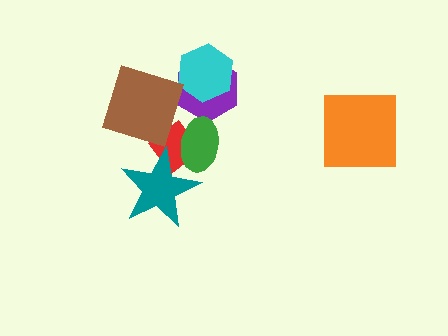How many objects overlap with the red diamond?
3 objects overlap with the red diamond.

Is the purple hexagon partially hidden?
Yes, it is partially covered by another shape.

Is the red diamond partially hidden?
Yes, it is partially covered by another shape.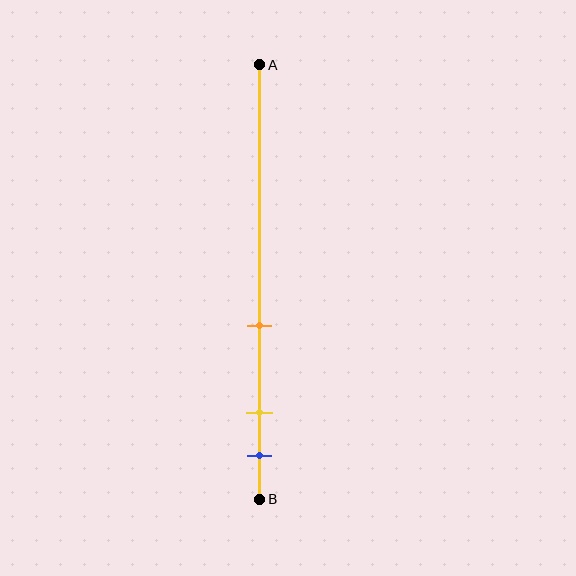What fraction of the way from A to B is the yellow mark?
The yellow mark is approximately 80% (0.8) of the way from A to B.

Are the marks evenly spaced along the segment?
No, the marks are not evenly spaced.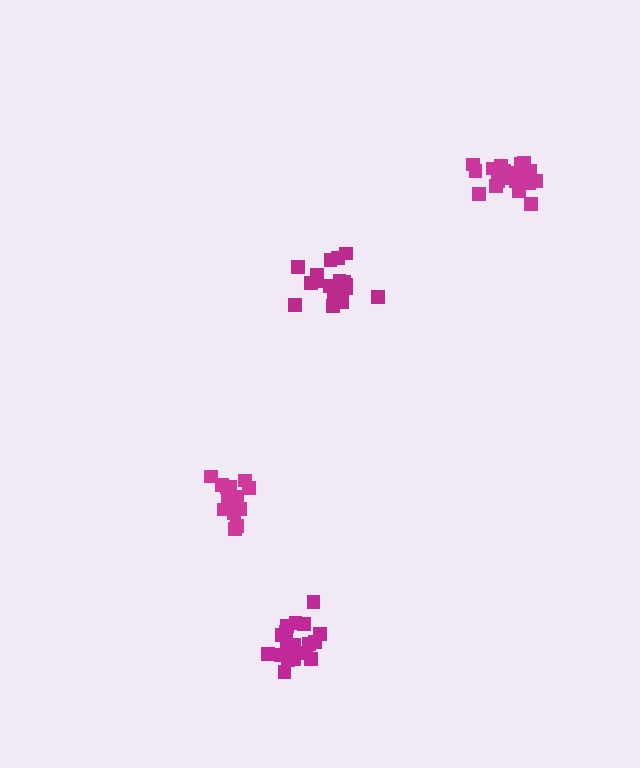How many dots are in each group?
Group 1: 20 dots, Group 2: 21 dots, Group 3: 15 dots, Group 4: 20 dots (76 total).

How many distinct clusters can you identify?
There are 4 distinct clusters.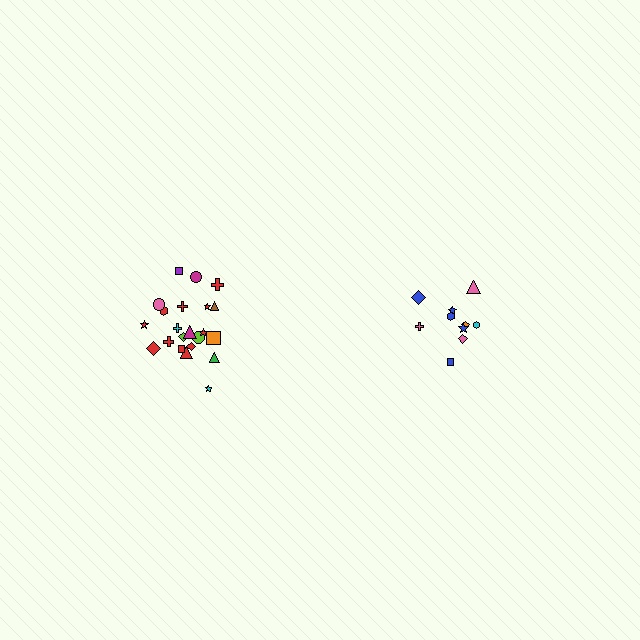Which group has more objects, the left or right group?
The left group.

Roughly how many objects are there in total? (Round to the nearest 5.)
Roughly 30 objects in total.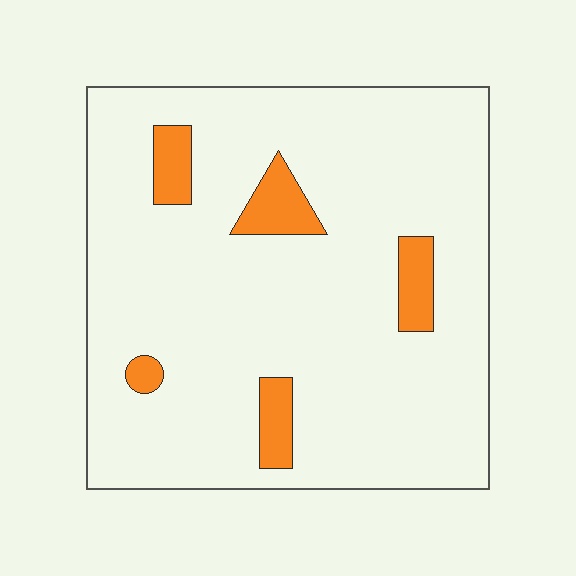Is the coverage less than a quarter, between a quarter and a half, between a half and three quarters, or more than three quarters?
Less than a quarter.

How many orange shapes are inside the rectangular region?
5.